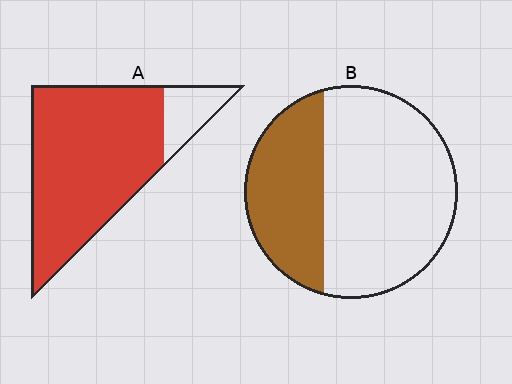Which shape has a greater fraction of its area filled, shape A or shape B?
Shape A.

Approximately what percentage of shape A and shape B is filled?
A is approximately 85% and B is approximately 35%.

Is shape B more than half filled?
No.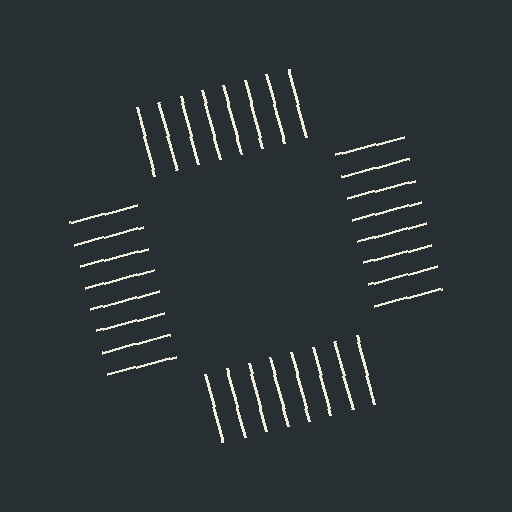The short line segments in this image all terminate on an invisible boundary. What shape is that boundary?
An illusory square — the line segments terminate on its edges but no continuous stroke is drawn.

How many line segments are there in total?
32 — 8 along each of the 4 edges.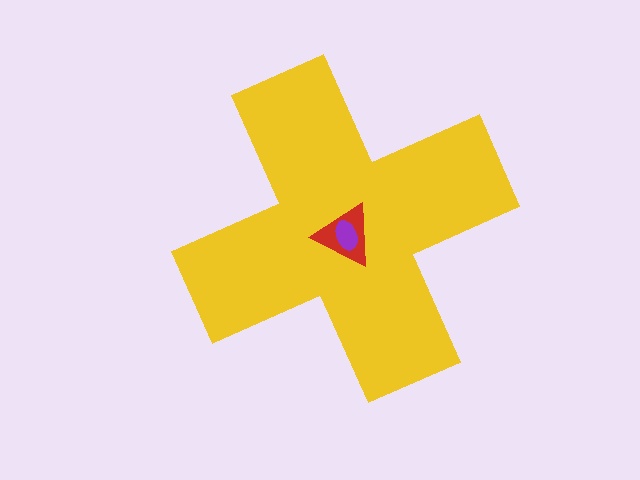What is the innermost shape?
The purple ellipse.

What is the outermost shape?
The yellow cross.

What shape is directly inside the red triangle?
The purple ellipse.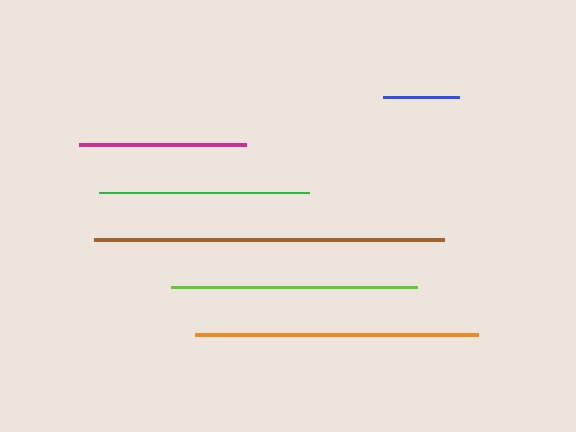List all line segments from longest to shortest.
From longest to shortest: brown, orange, lime, green, magenta, blue.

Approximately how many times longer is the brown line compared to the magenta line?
The brown line is approximately 2.1 times the length of the magenta line.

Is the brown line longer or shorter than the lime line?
The brown line is longer than the lime line.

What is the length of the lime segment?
The lime segment is approximately 247 pixels long.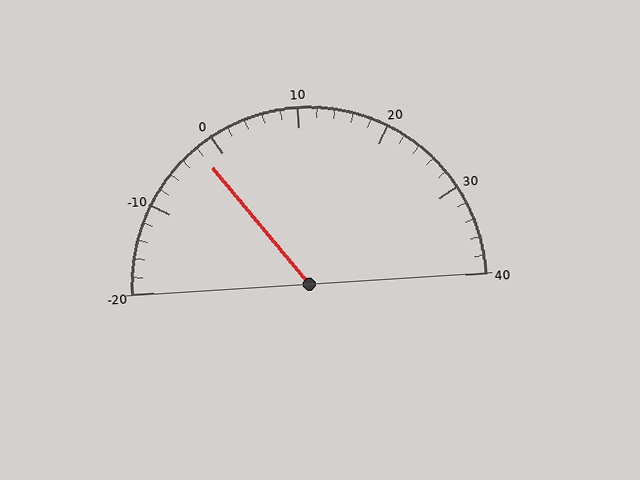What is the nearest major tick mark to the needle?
The nearest major tick mark is 0.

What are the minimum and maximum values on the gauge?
The gauge ranges from -20 to 40.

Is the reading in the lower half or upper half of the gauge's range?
The reading is in the lower half of the range (-20 to 40).